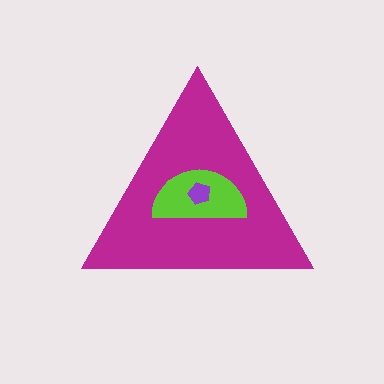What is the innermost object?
The purple pentagon.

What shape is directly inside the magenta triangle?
The lime semicircle.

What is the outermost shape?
The magenta triangle.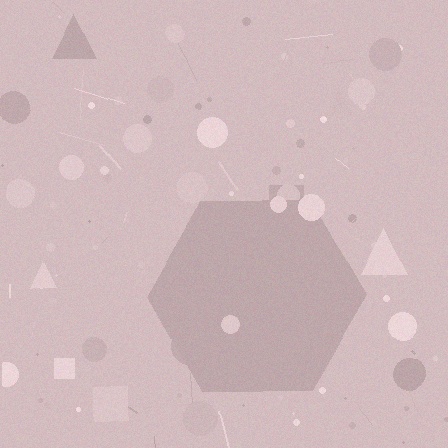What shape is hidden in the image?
A hexagon is hidden in the image.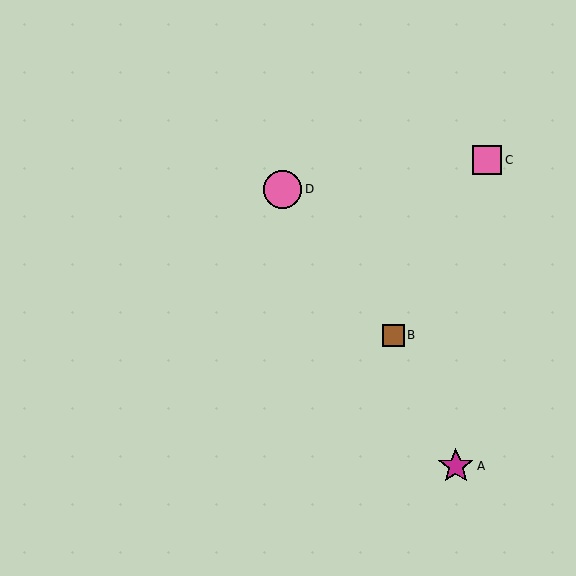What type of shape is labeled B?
Shape B is a brown square.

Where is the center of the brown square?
The center of the brown square is at (393, 335).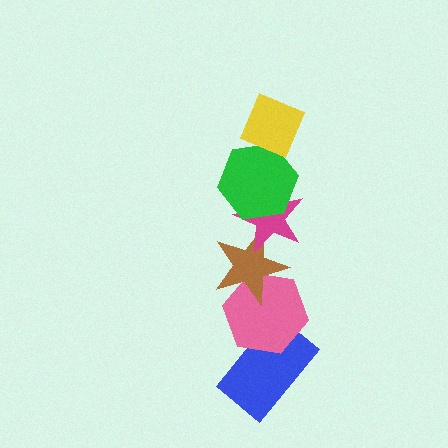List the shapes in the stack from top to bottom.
From top to bottom: the yellow diamond, the green hexagon, the magenta star, the brown star, the pink hexagon, the blue rectangle.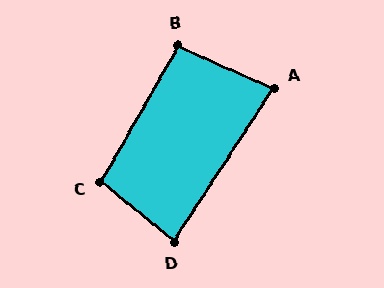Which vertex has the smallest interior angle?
A, at approximately 81 degrees.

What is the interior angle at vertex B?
Approximately 96 degrees (obtuse).